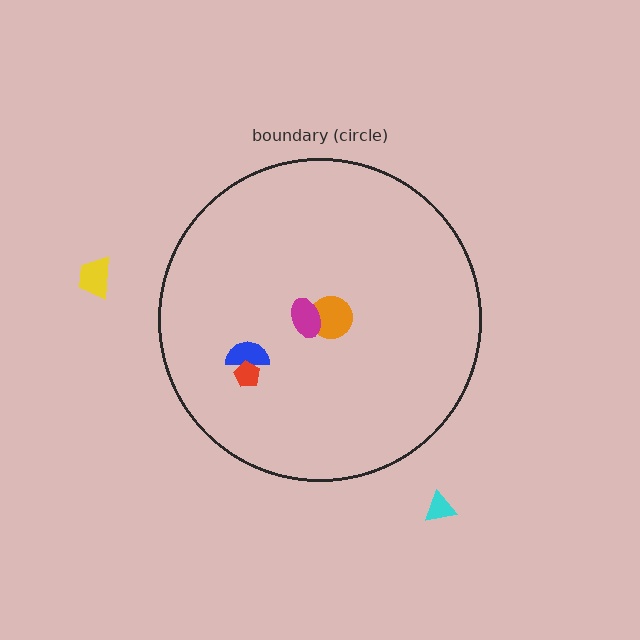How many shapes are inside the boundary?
4 inside, 2 outside.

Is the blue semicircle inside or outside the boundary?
Inside.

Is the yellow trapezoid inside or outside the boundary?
Outside.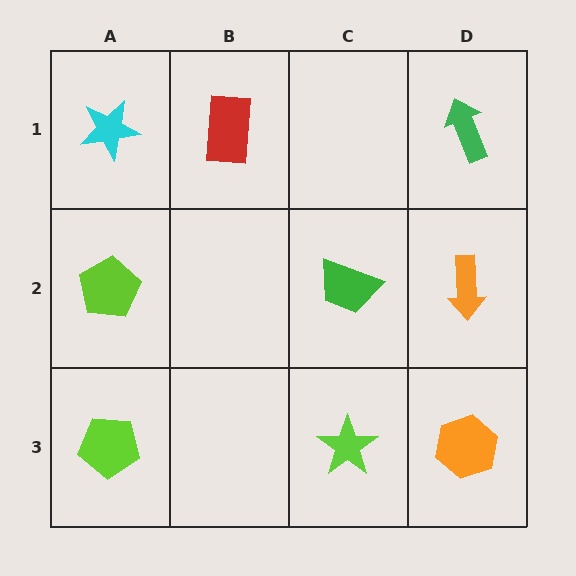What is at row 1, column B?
A red rectangle.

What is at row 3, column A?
A lime pentagon.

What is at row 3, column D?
An orange hexagon.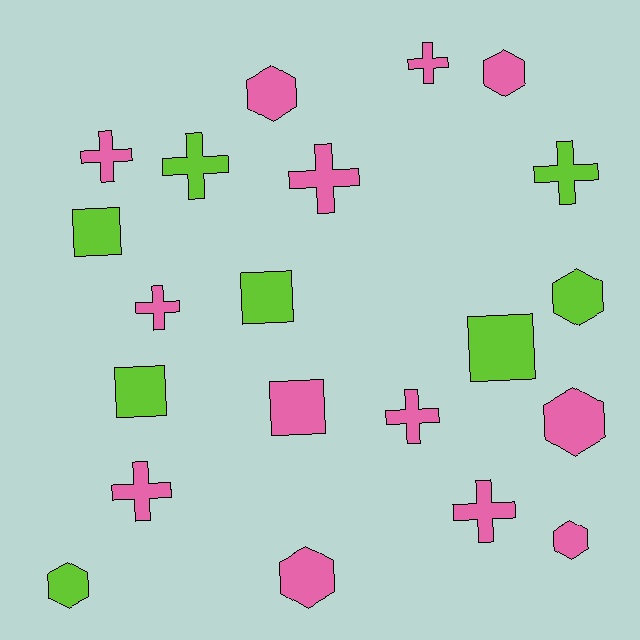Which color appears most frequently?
Pink, with 13 objects.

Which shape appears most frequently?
Cross, with 9 objects.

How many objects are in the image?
There are 21 objects.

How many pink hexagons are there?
There are 5 pink hexagons.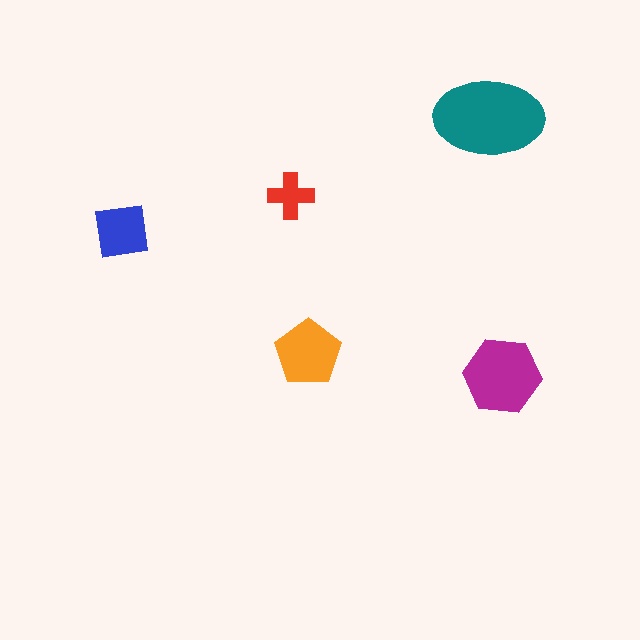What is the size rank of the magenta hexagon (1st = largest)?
2nd.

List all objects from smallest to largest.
The red cross, the blue square, the orange pentagon, the magenta hexagon, the teal ellipse.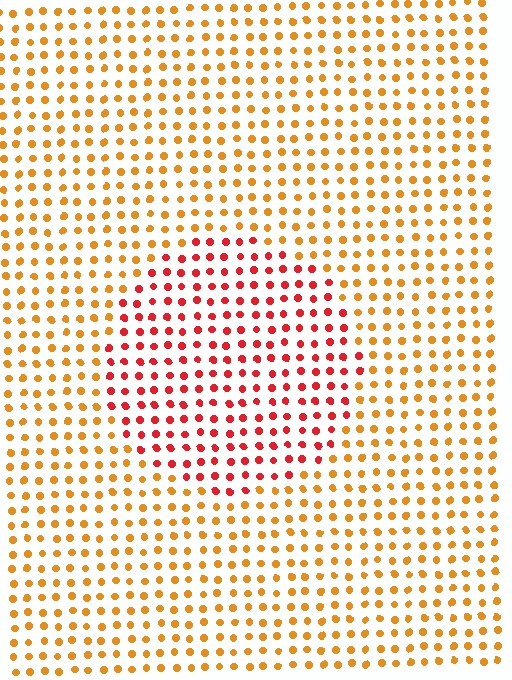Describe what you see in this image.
The image is filled with small orange elements in a uniform arrangement. A circle-shaped region is visible where the elements are tinted to a slightly different hue, forming a subtle color boundary.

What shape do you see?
I see a circle.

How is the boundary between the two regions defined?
The boundary is defined purely by a slight shift in hue (about 39 degrees). Spacing, size, and orientation are identical on both sides.